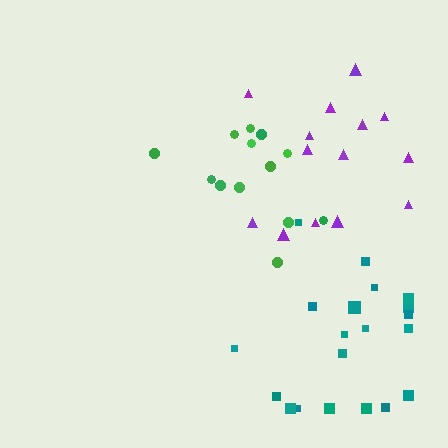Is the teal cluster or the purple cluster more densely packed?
Teal.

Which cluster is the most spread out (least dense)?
Purple.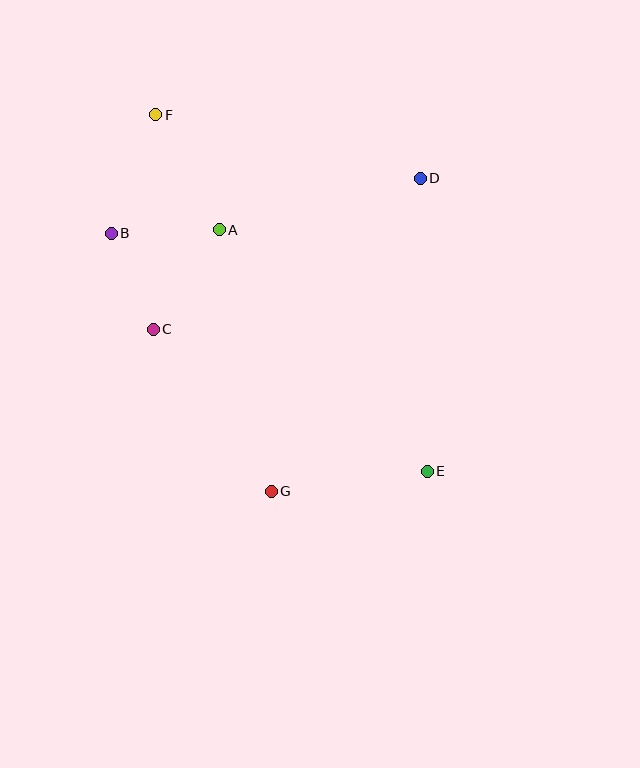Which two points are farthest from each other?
Points E and F are farthest from each other.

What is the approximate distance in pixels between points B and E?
The distance between B and E is approximately 396 pixels.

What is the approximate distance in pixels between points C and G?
The distance between C and G is approximately 201 pixels.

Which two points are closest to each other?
Points B and C are closest to each other.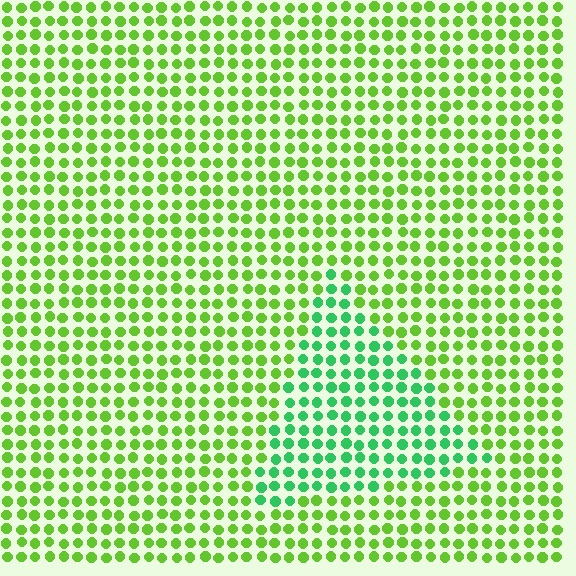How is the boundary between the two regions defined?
The boundary is defined purely by a slight shift in hue (about 40 degrees). Spacing, size, and orientation are identical on both sides.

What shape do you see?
I see a triangle.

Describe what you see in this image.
The image is filled with small lime elements in a uniform arrangement. A triangle-shaped region is visible where the elements are tinted to a slightly different hue, forming a subtle color boundary.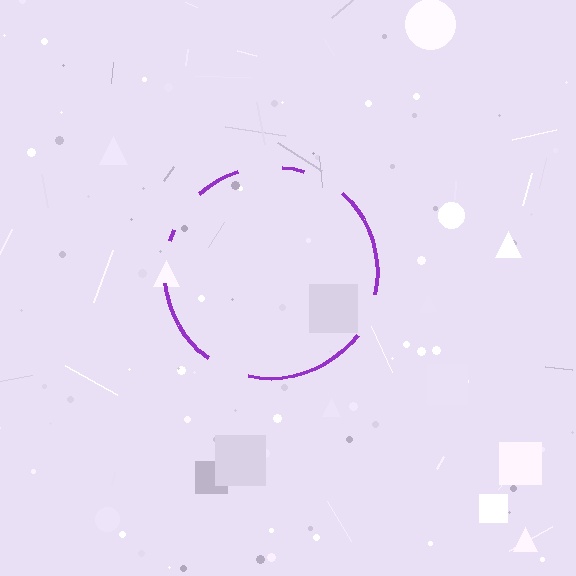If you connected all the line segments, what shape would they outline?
They would outline a circle.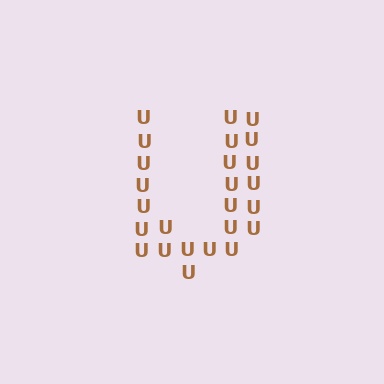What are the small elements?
The small elements are letter U's.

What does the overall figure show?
The overall figure shows the letter U.